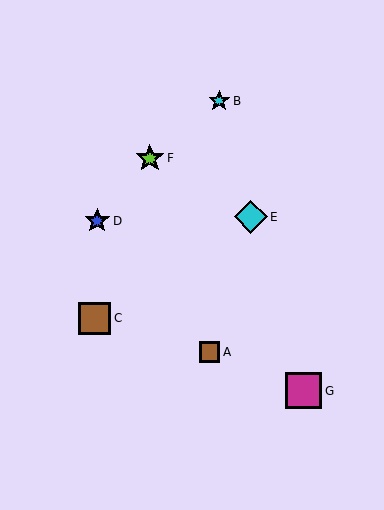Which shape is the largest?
The magenta square (labeled G) is the largest.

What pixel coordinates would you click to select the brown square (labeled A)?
Click at (210, 352) to select the brown square A.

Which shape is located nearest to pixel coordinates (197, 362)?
The brown square (labeled A) at (210, 352) is nearest to that location.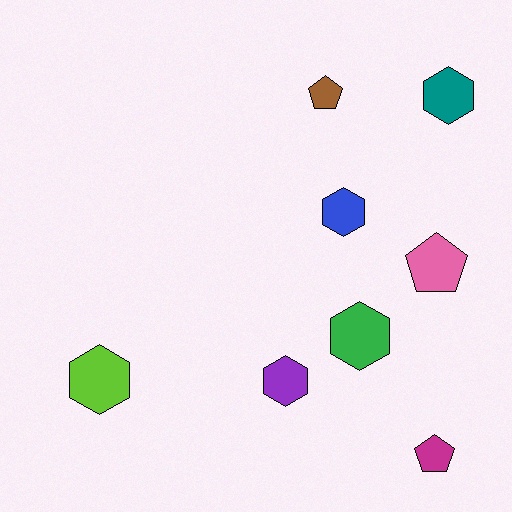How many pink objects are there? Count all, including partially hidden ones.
There is 1 pink object.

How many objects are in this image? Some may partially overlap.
There are 8 objects.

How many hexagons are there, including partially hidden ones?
There are 5 hexagons.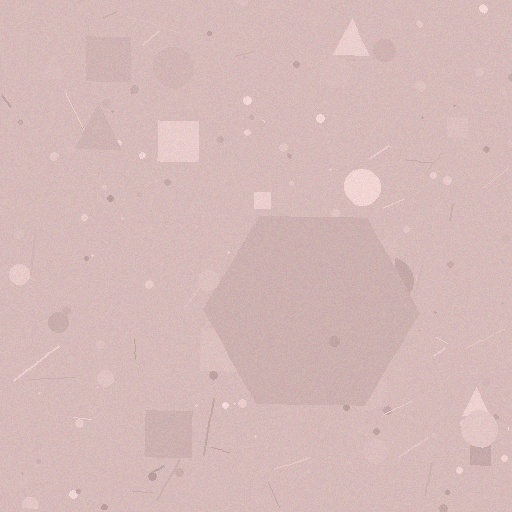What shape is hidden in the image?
A hexagon is hidden in the image.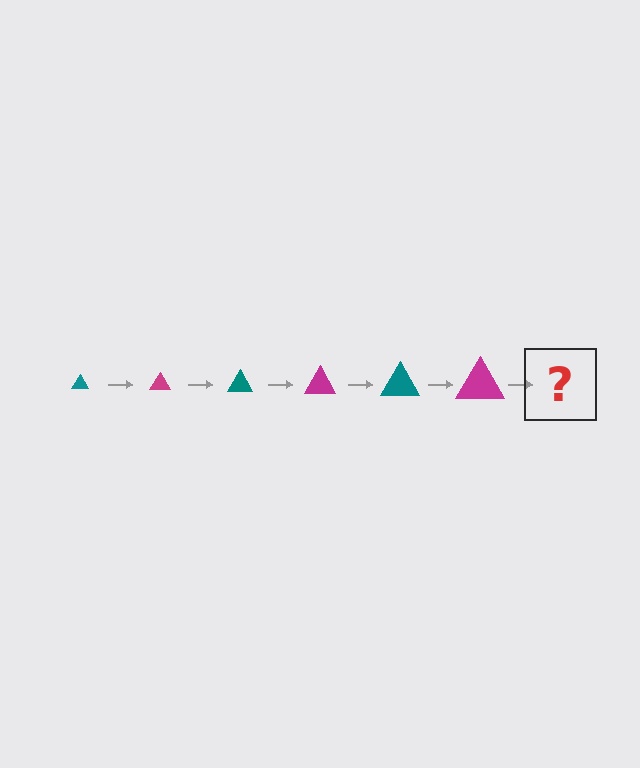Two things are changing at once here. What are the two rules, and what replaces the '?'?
The two rules are that the triangle grows larger each step and the color cycles through teal and magenta. The '?' should be a teal triangle, larger than the previous one.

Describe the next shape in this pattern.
It should be a teal triangle, larger than the previous one.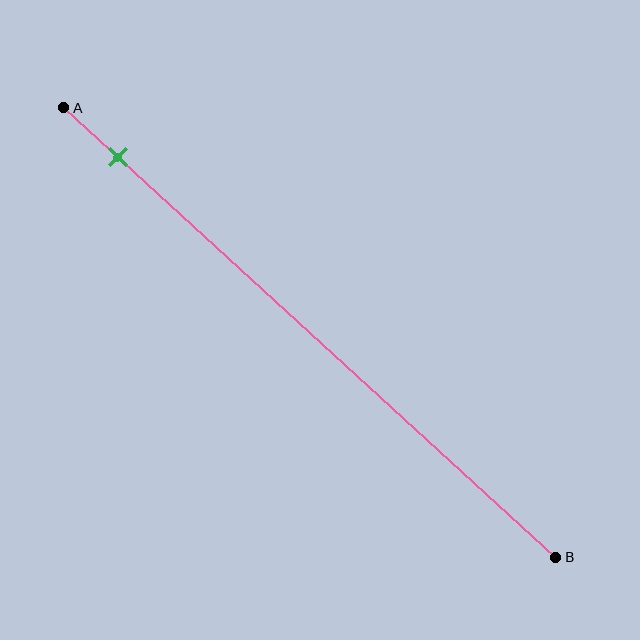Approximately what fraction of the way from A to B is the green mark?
The green mark is approximately 10% of the way from A to B.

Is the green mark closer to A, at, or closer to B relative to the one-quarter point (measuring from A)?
The green mark is closer to point A than the one-quarter point of segment AB.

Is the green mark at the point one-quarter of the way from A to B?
No, the mark is at about 10% from A, not at the 25% one-quarter point.